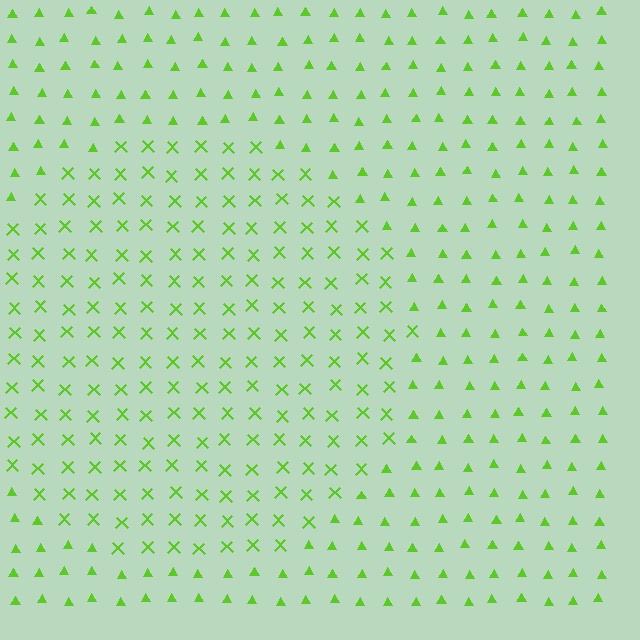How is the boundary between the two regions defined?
The boundary is defined by a change in element shape: X marks inside vs. triangles outside. All elements share the same color and spacing.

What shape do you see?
I see a circle.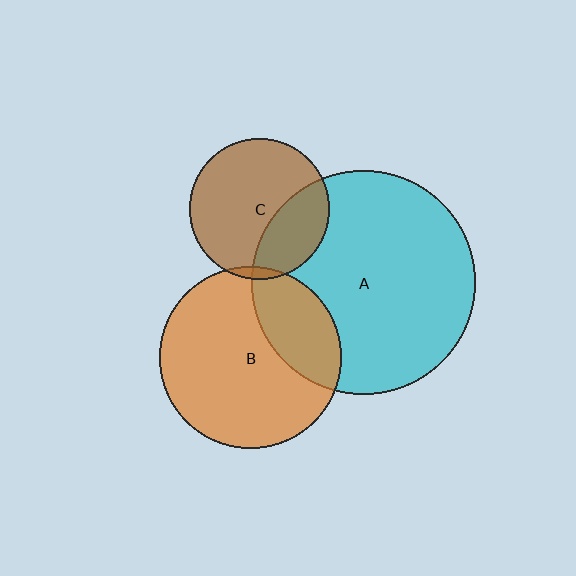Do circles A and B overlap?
Yes.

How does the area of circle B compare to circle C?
Approximately 1.7 times.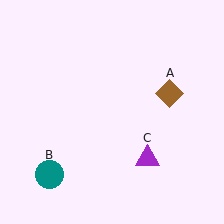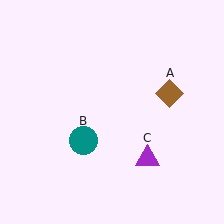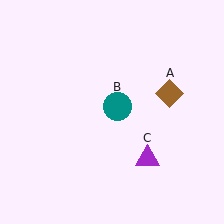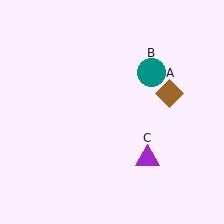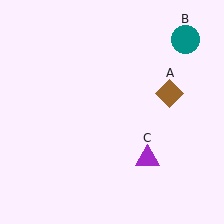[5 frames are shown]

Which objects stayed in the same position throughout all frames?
Brown diamond (object A) and purple triangle (object C) remained stationary.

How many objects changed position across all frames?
1 object changed position: teal circle (object B).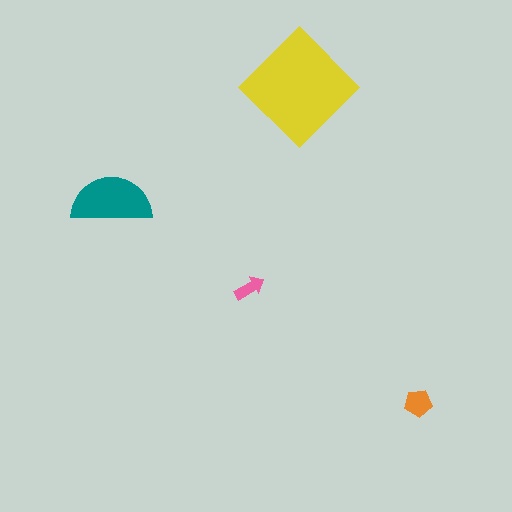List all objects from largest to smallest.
The yellow diamond, the teal semicircle, the orange pentagon, the pink arrow.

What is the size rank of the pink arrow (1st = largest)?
4th.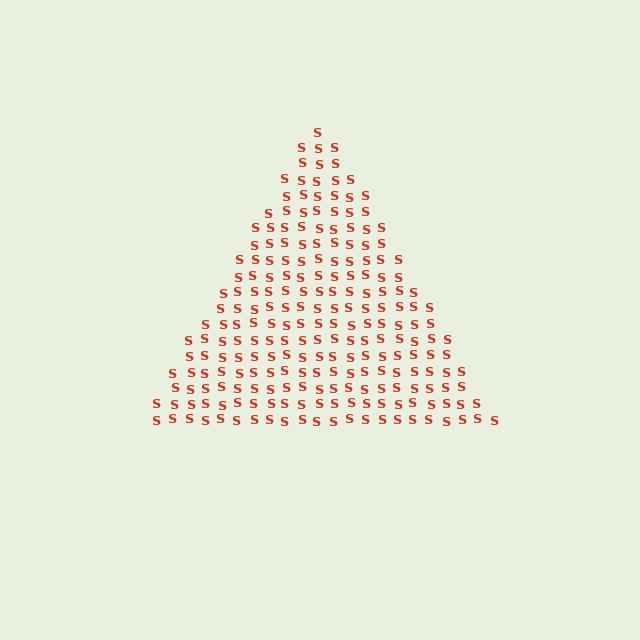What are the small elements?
The small elements are letter S's.